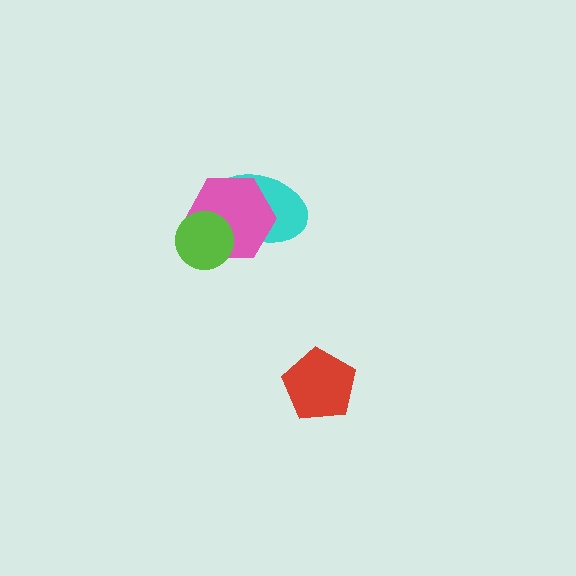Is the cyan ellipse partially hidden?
Yes, it is partially covered by another shape.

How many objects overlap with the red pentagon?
0 objects overlap with the red pentagon.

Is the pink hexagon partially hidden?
Yes, it is partially covered by another shape.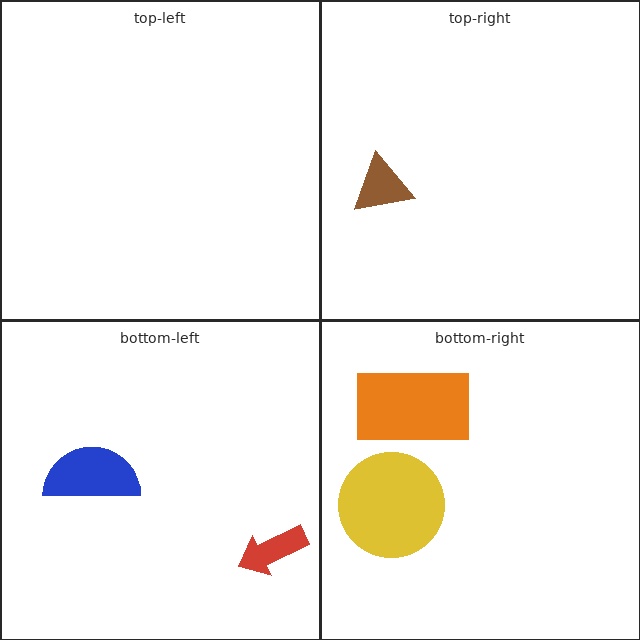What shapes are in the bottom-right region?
The orange rectangle, the yellow circle.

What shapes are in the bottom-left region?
The red arrow, the blue semicircle.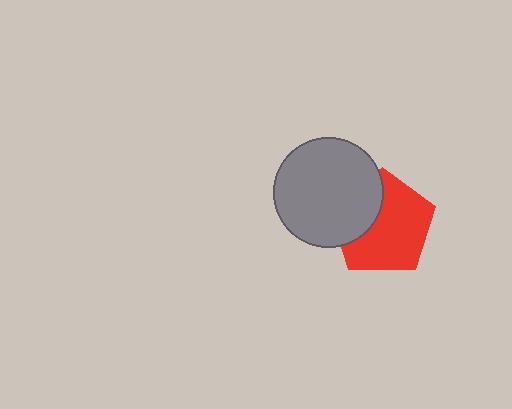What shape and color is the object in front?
The object in front is a gray circle.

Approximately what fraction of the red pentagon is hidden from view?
Roughly 32% of the red pentagon is hidden behind the gray circle.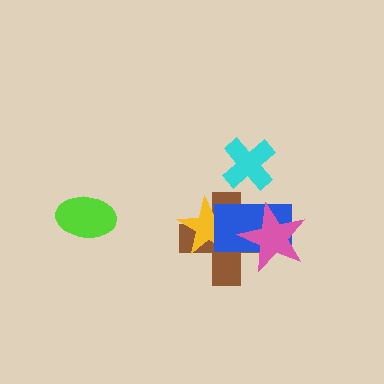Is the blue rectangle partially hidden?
Yes, it is partially covered by another shape.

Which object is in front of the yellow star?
The blue rectangle is in front of the yellow star.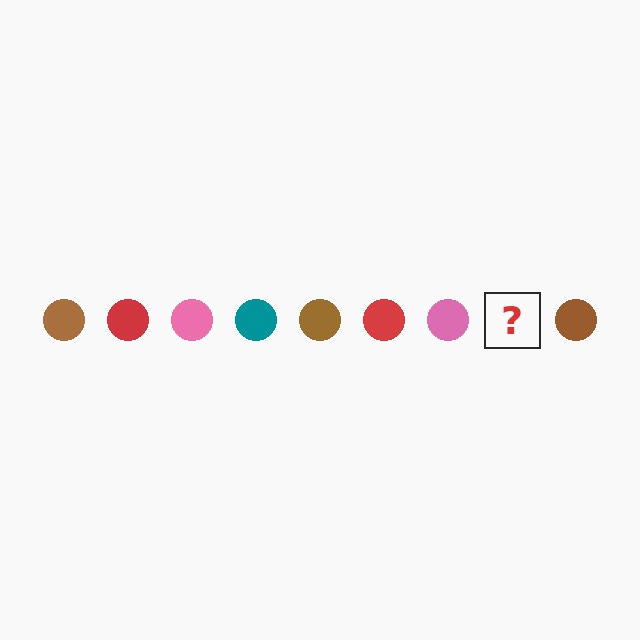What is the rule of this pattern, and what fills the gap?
The rule is that the pattern cycles through brown, red, pink, teal circles. The gap should be filled with a teal circle.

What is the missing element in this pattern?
The missing element is a teal circle.